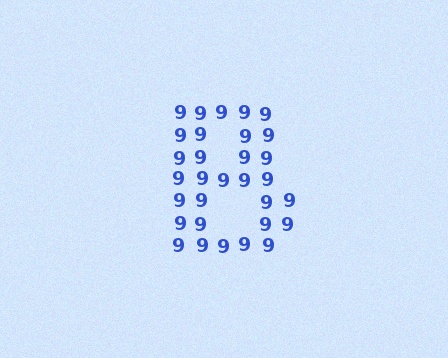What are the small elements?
The small elements are digit 9's.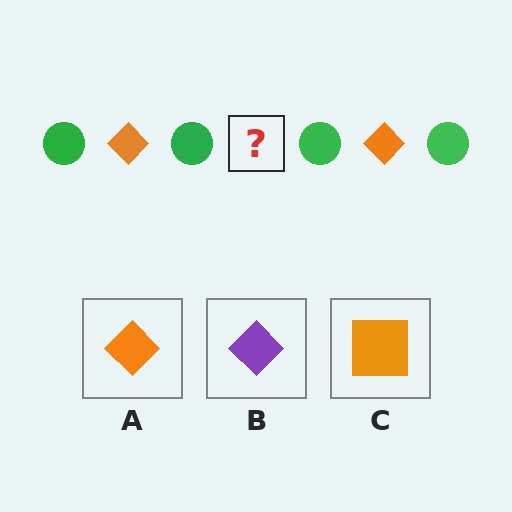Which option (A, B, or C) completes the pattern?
A.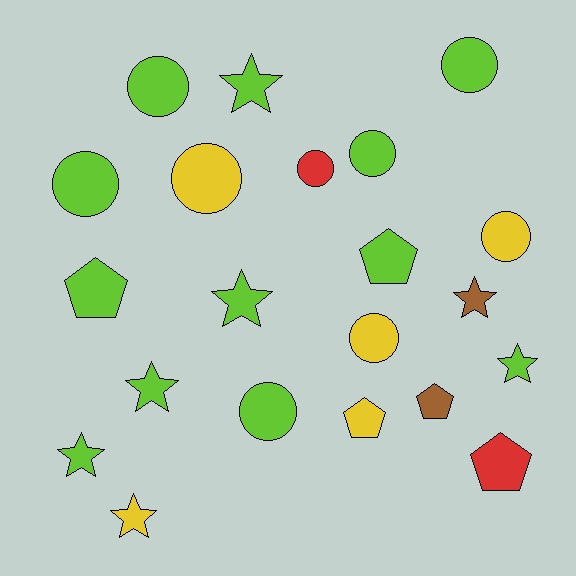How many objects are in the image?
There are 21 objects.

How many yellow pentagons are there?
There is 1 yellow pentagon.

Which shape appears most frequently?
Circle, with 9 objects.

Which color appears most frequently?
Lime, with 12 objects.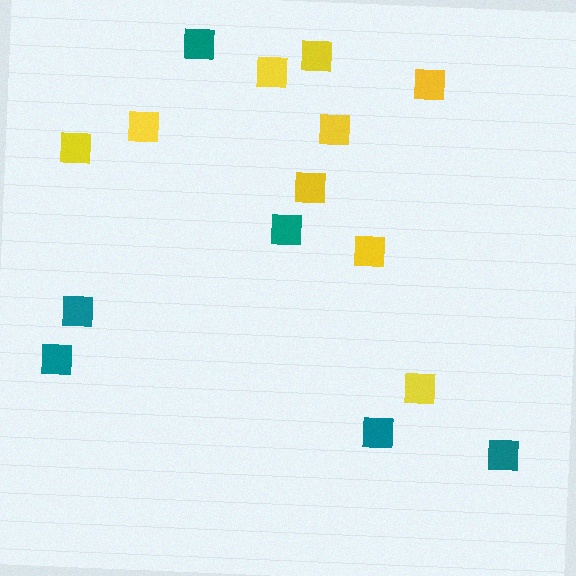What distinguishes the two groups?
There are 2 groups: one group of teal squares (6) and one group of yellow squares (9).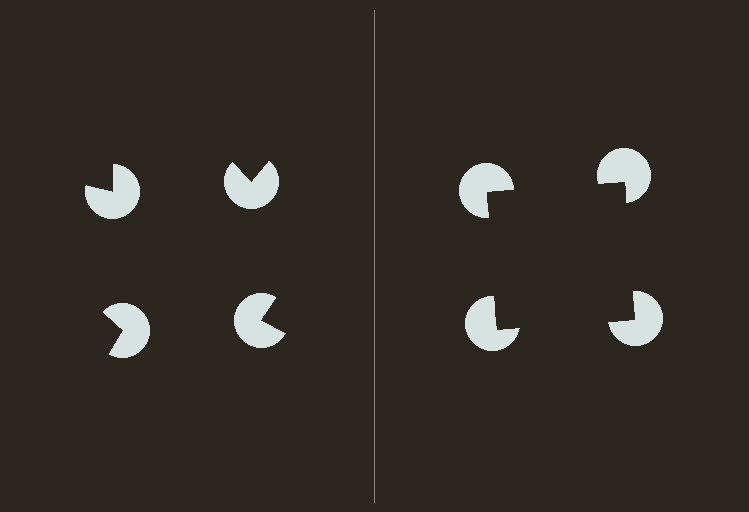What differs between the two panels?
The pac-man discs are positioned identically on both sides; only the wedge orientations differ. On the right they align to a square; on the left they are misaligned.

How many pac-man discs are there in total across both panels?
8 — 4 on each side.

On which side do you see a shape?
An illusory square appears on the right side. On the left side the wedge cuts are rotated, so no coherent shape forms.